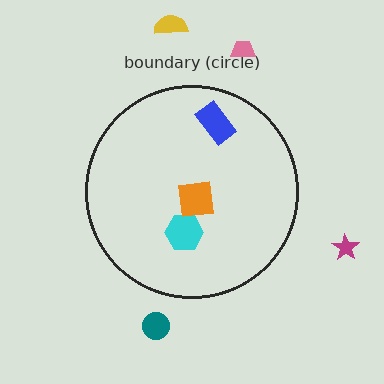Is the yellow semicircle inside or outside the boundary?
Outside.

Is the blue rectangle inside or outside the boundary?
Inside.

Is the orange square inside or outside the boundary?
Inside.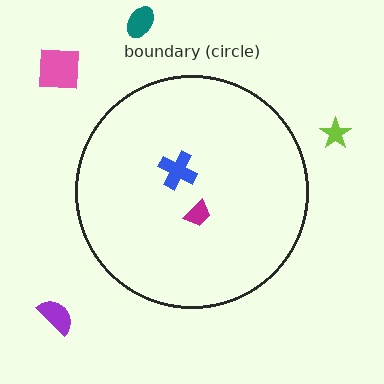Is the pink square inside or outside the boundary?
Outside.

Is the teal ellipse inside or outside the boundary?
Outside.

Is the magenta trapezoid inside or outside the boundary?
Inside.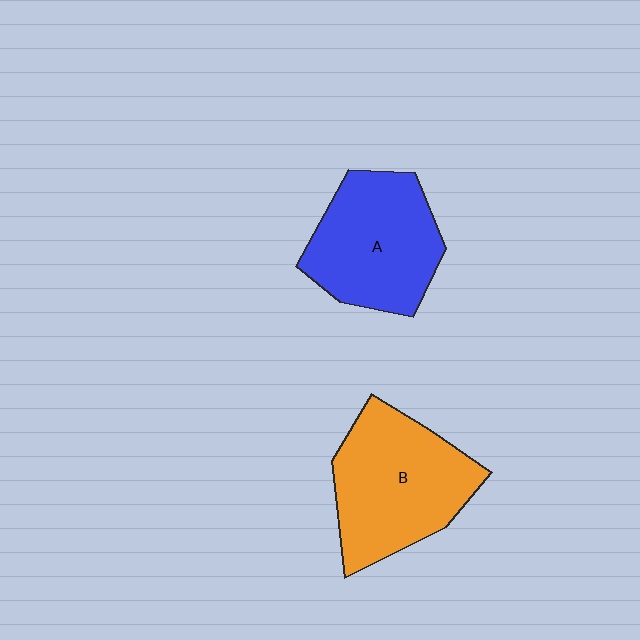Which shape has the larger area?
Shape B (orange).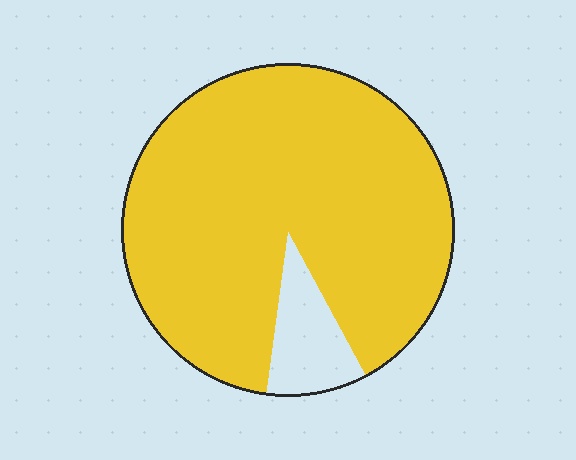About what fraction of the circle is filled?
About nine tenths (9/10).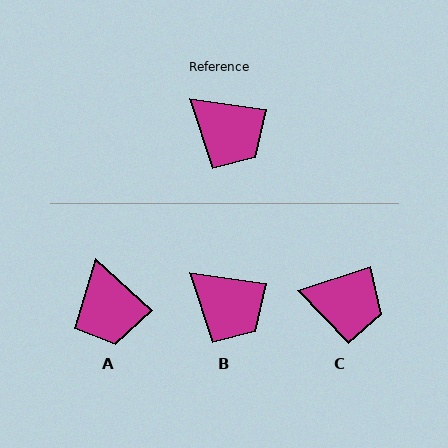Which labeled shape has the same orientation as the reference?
B.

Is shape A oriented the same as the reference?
No, it is off by about 35 degrees.